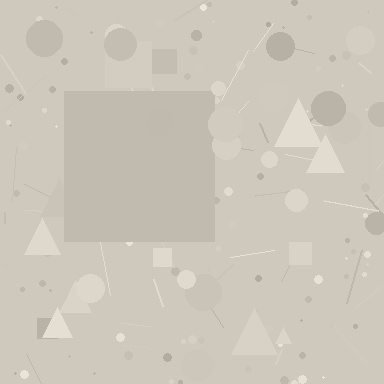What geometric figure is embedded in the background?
A square is embedded in the background.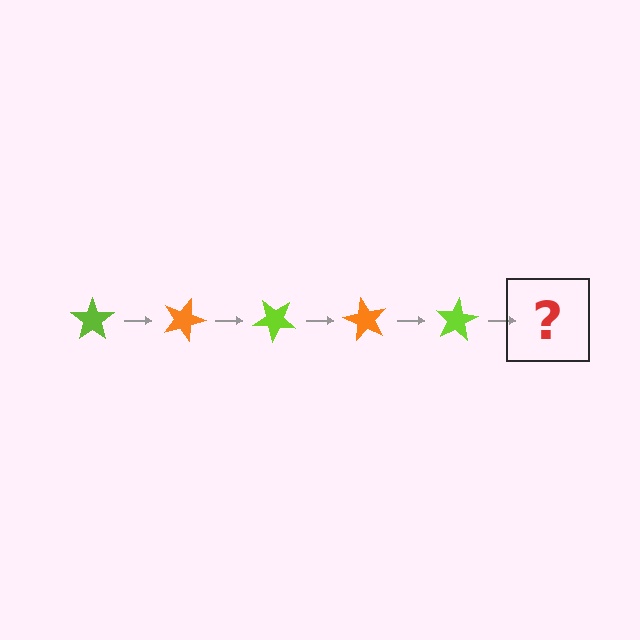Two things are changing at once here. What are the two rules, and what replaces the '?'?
The two rules are that it rotates 20 degrees each step and the color cycles through lime and orange. The '?' should be an orange star, rotated 100 degrees from the start.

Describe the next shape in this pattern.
It should be an orange star, rotated 100 degrees from the start.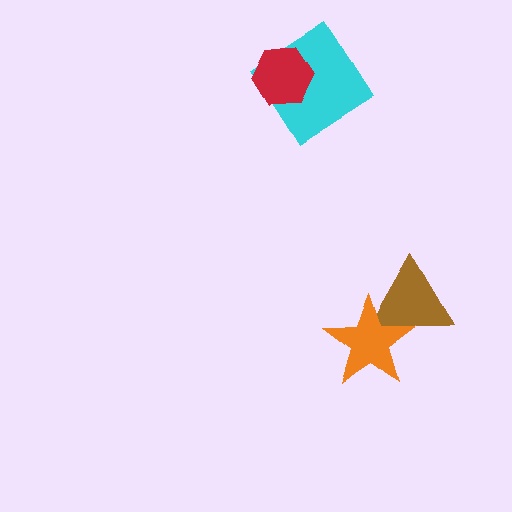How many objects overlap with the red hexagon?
1 object overlaps with the red hexagon.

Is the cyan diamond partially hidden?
Yes, it is partially covered by another shape.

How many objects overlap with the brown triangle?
1 object overlaps with the brown triangle.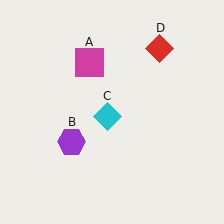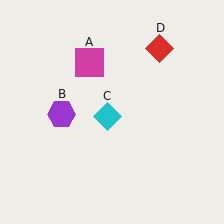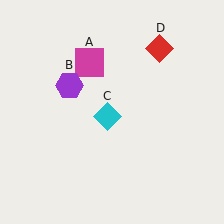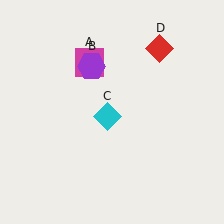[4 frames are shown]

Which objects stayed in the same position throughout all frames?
Magenta square (object A) and cyan diamond (object C) and red diamond (object D) remained stationary.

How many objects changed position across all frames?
1 object changed position: purple hexagon (object B).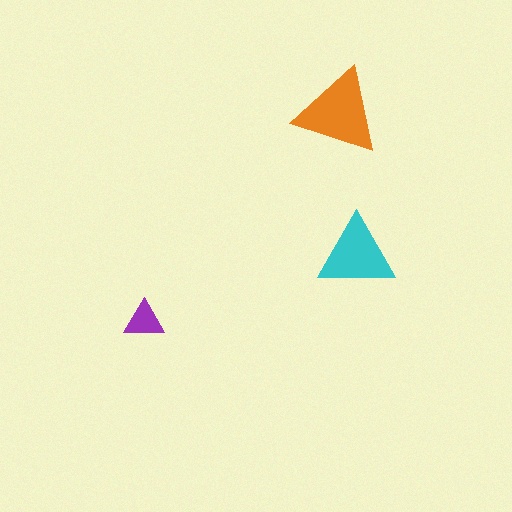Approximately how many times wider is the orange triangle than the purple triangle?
About 2 times wider.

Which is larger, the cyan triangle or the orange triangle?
The orange one.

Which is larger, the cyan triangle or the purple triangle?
The cyan one.